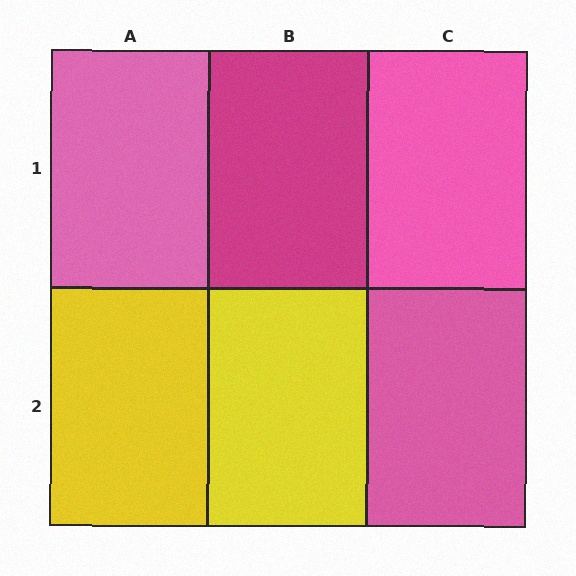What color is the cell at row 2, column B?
Yellow.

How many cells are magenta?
1 cell is magenta.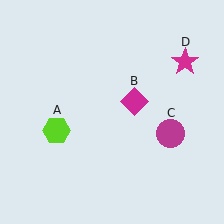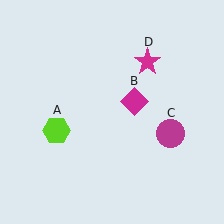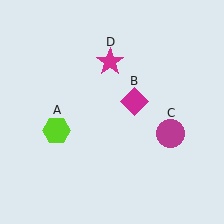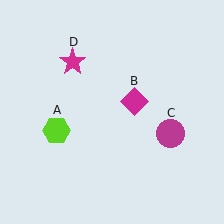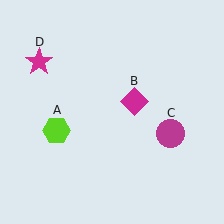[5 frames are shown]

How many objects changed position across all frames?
1 object changed position: magenta star (object D).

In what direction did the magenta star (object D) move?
The magenta star (object D) moved left.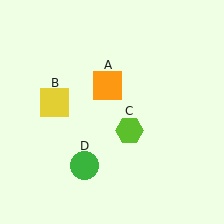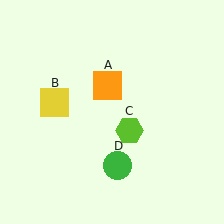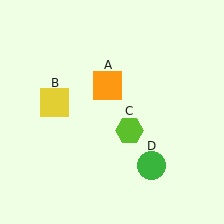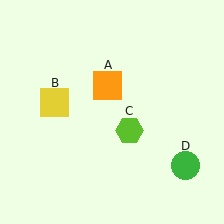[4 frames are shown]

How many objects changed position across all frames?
1 object changed position: green circle (object D).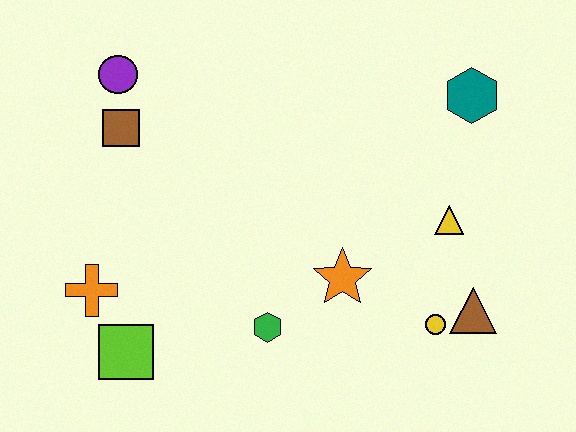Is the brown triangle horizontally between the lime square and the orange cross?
No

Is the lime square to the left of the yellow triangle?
Yes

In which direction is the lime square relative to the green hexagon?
The lime square is to the left of the green hexagon.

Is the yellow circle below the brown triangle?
Yes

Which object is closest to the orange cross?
The lime square is closest to the orange cross.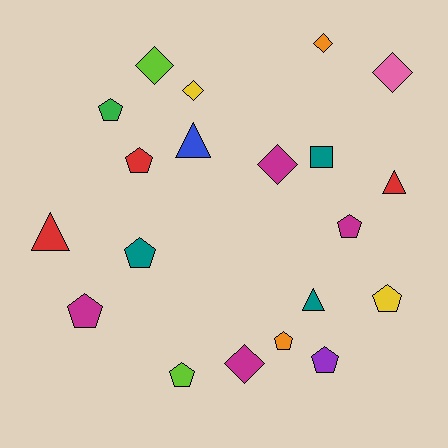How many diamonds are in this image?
There are 6 diamonds.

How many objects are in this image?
There are 20 objects.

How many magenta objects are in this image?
There are 4 magenta objects.